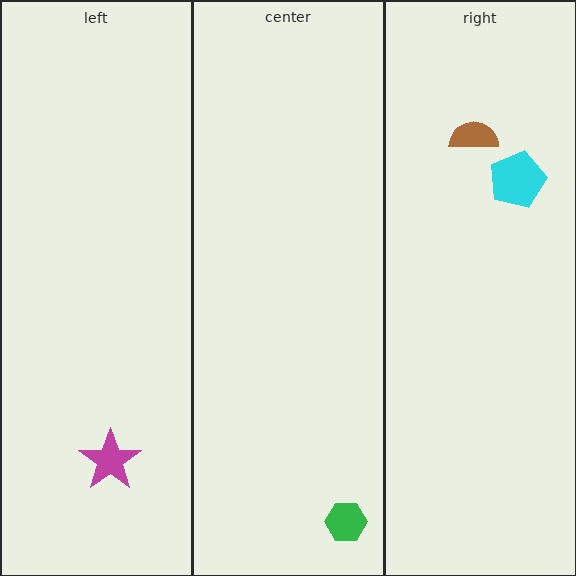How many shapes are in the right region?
2.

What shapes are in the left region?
The magenta star.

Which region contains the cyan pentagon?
The right region.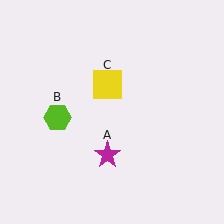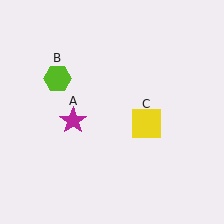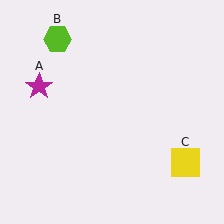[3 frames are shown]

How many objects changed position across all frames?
3 objects changed position: magenta star (object A), lime hexagon (object B), yellow square (object C).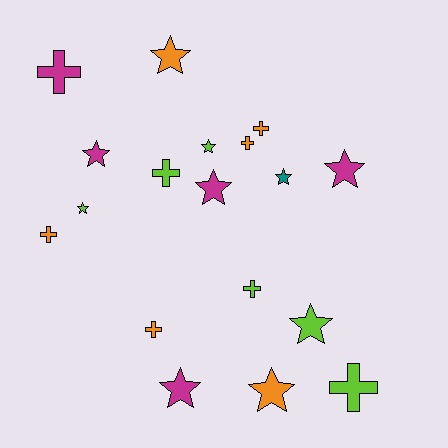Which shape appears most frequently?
Star, with 10 objects.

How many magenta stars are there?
There are 4 magenta stars.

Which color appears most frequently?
Orange, with 6 objects.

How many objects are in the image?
There are 18 objects.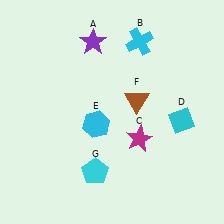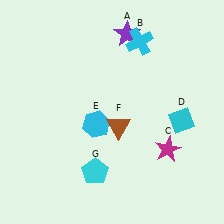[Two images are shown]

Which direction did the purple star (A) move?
The purple star (A) moved right.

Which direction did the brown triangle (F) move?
The brown triangle (F) moved down.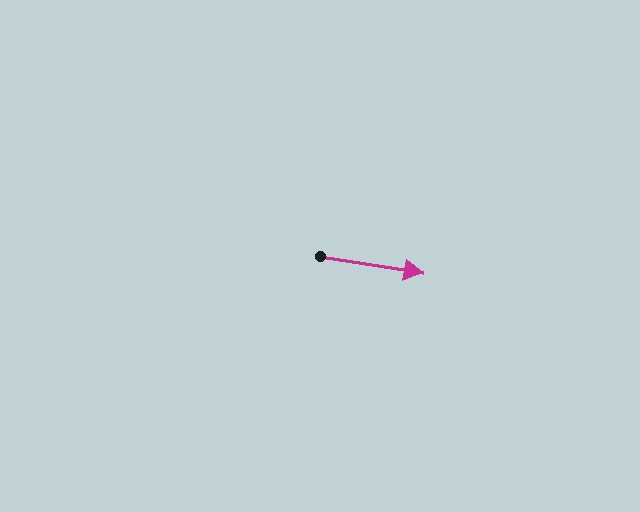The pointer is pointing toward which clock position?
Roughly 3 o'clock.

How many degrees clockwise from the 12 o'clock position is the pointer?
Approximately 99 degrees.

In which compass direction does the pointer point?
East.